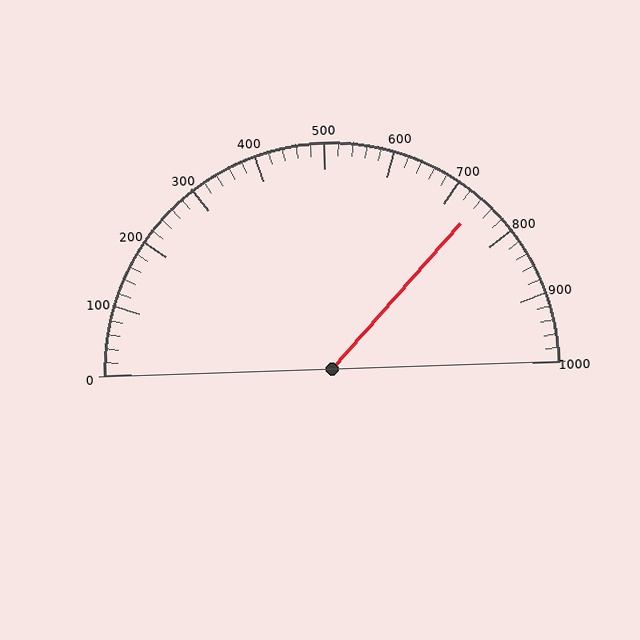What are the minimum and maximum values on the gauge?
The gauge ranges from 0 to 1000.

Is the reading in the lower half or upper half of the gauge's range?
The reading is in the upper half of the range (0 to 1000).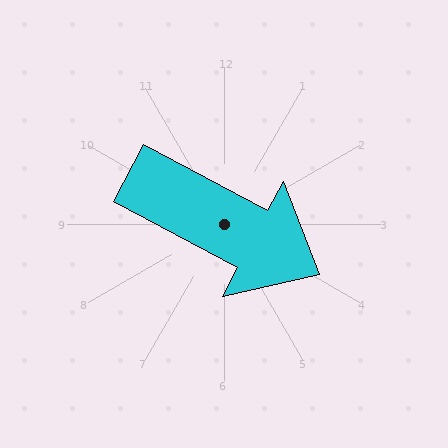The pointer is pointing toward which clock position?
Roughly 4 o'clock.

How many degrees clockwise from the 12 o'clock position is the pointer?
Approximately 118 degrees.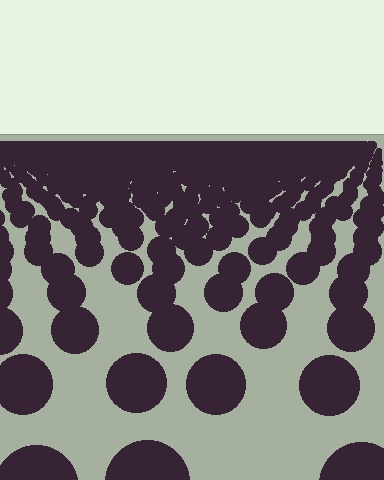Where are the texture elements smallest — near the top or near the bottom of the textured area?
Near the top.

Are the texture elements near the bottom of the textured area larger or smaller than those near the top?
Larger. Near the bottom, elements are closer to the viewer and appear at a bigger on-screen size.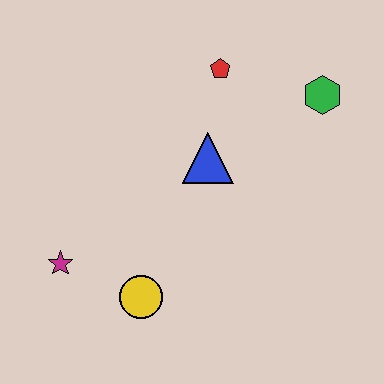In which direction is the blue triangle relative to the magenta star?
The blue triangle is to the right of the magenta star.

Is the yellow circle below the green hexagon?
Yes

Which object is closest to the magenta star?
The yellow circle is closest to the magenta star.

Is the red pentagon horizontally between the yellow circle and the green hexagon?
Yes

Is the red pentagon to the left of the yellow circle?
No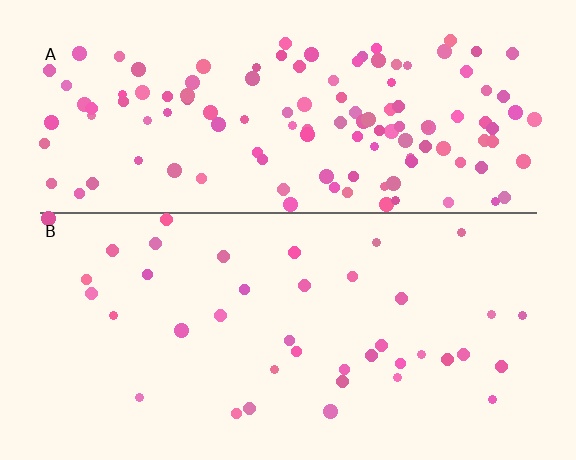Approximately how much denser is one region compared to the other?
Approximately 3.2× — region A over region B.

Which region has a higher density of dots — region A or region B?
A (the top).